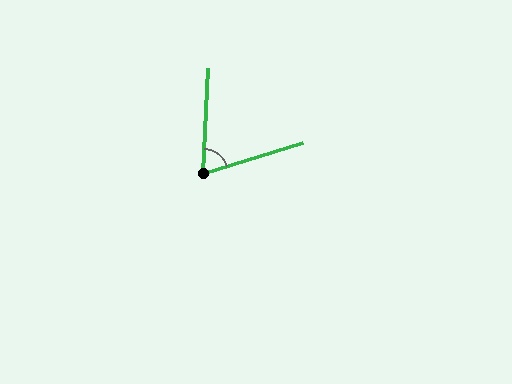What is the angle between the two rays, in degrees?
Approximately 70 degrees.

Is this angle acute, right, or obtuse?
It is acute.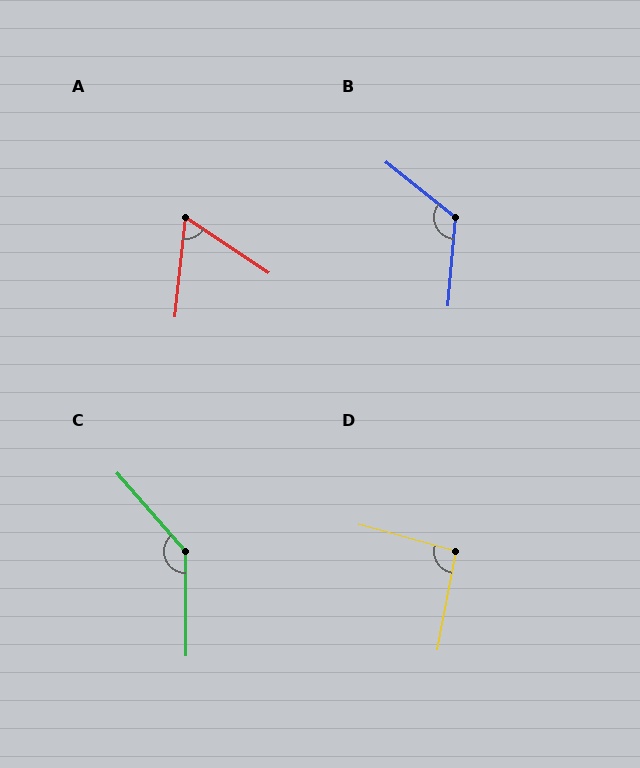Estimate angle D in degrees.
Approximately 95 degrees.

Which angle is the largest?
C, at approximately 139 degrees.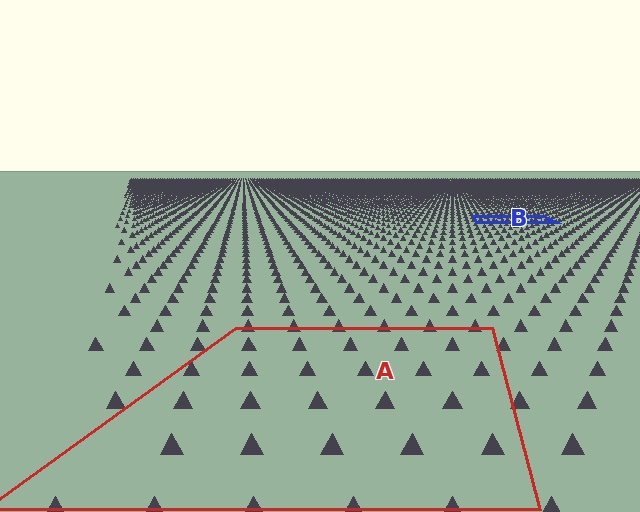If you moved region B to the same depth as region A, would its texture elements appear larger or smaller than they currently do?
They would appear larger. At a closer depth, the same texture elements are projected at a bigger on-screen size.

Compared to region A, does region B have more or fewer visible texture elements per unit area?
Region B has more texture elements per unit area — they are packed more densely because it is farther away.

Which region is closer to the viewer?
Region A is closer. The texture elements there are larger and more spread out.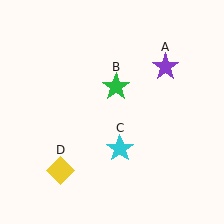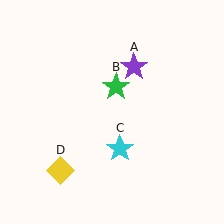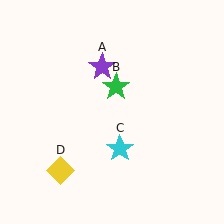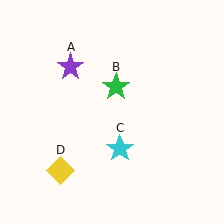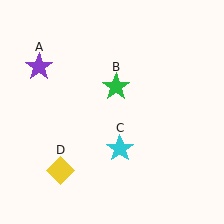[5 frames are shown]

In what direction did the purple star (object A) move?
The purple star (object A) moved left.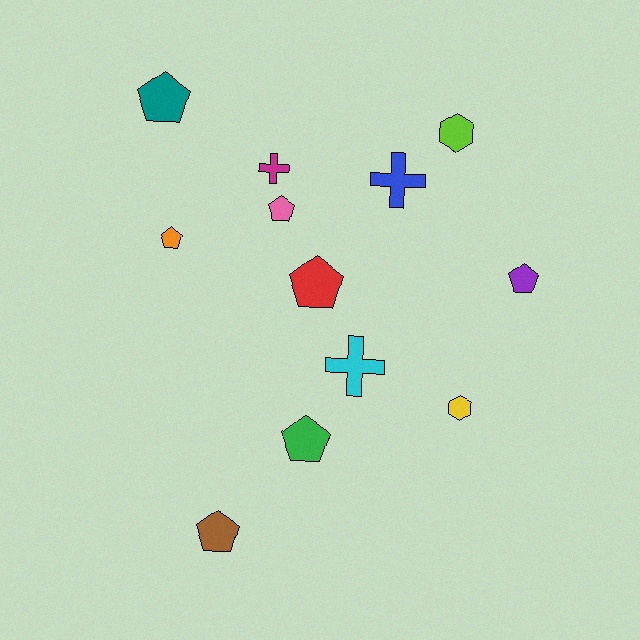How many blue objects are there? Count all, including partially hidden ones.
There is 1 blue object.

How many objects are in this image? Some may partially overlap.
There are 12 objects.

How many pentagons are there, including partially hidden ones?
There are 7 pentagons.